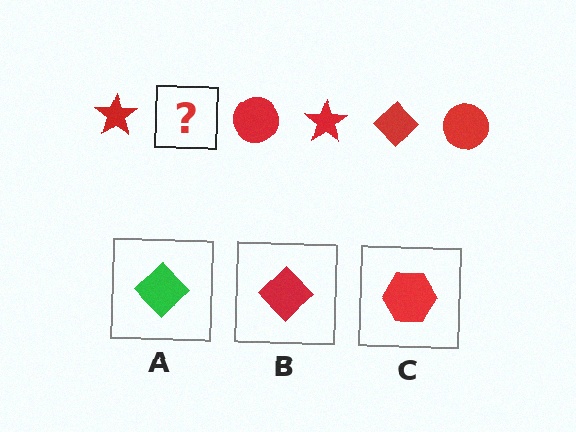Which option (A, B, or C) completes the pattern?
B.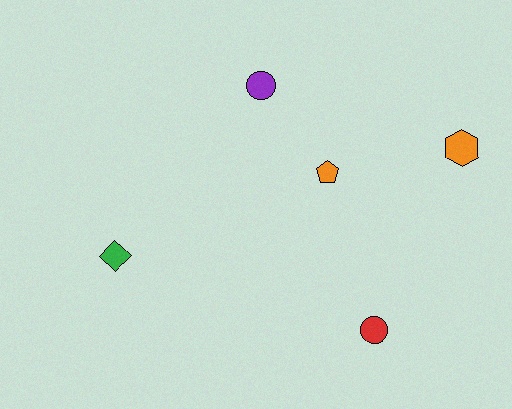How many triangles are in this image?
There are no triangles.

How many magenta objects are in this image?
There are no magenta objects.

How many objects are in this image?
There are 5 objects.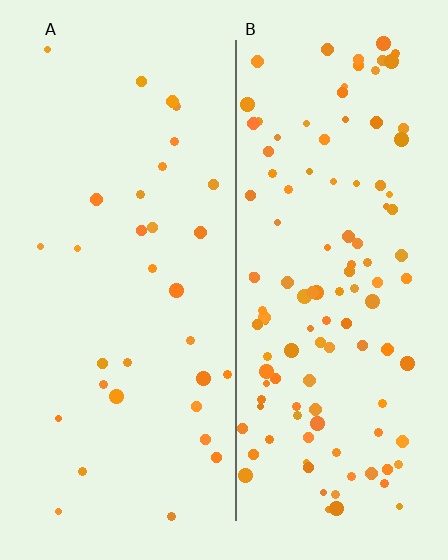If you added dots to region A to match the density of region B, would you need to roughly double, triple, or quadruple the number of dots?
Approximately quadruple.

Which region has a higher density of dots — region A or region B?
B (the right).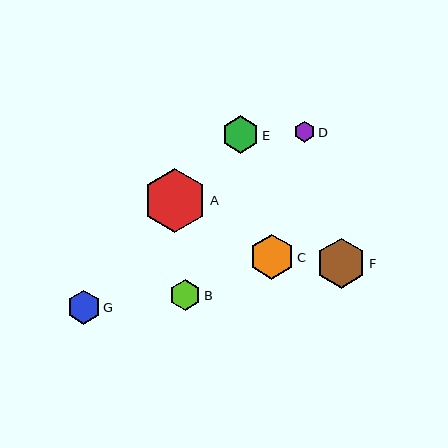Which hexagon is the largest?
Hexagon A is the largest with a size of approximately 64 pixels.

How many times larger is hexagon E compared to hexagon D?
Hexagon E is approximately 1.8 times the size of hexagon D.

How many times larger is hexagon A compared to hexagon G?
Hexagon A is approximately 1.9 times the size of hexagon G.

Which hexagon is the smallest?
Hexagon D is the smallest with a size of approximately 20 pixels.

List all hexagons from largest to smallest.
From largest to smallest: A, F, C, E, G, B, D.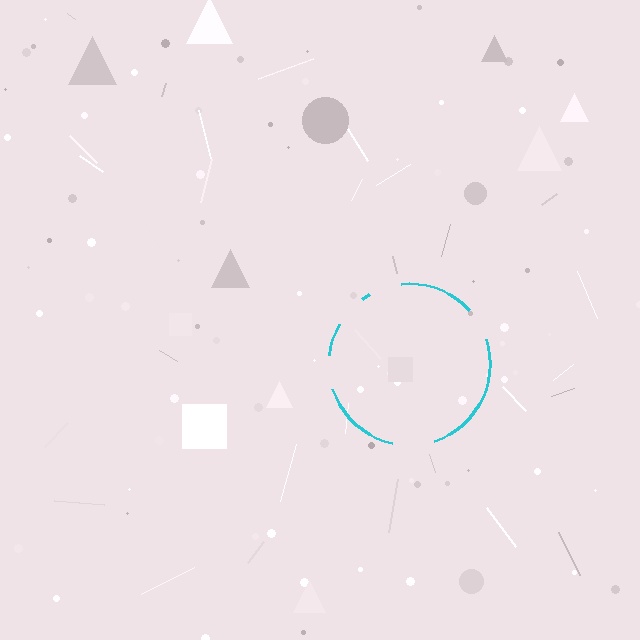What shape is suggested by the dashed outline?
The dashed outline suggests a circle.